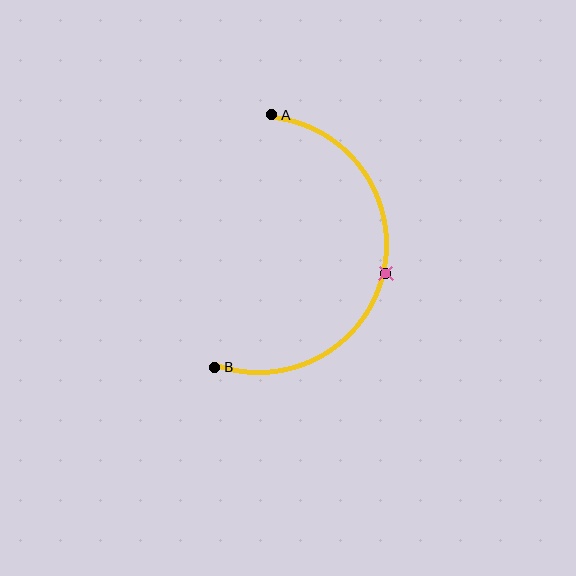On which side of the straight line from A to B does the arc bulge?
The arc bulges to the right of the straight line connecting A and B.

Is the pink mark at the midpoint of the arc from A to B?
Yes. The pink mark lies on the arc at equal arc-length from both A and B — it is the arc midpoint.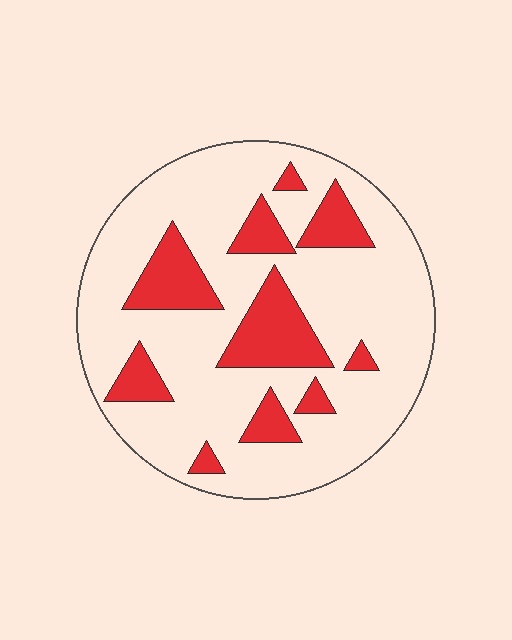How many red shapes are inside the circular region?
10.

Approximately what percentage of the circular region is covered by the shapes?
Approximately 25%.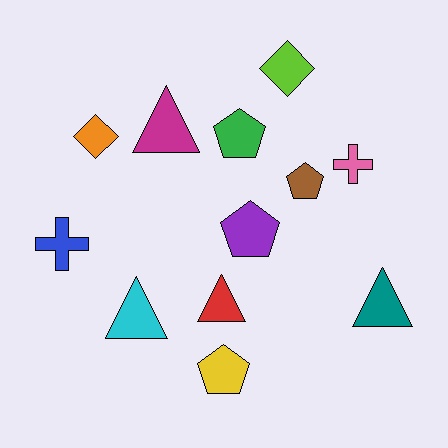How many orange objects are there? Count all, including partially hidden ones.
There is 1 orange object.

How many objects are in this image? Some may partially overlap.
There are 12 objects.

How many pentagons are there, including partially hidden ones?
There are 4 pentagons.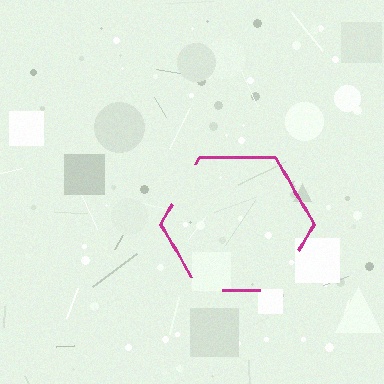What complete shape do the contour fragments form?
The contour fragments form a hexagon.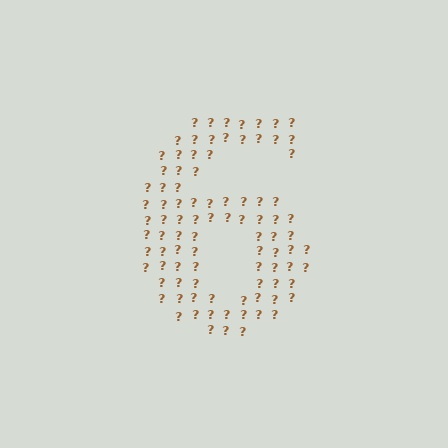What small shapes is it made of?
It is made of small question marks.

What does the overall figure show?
The overall figure shows the digit 6.